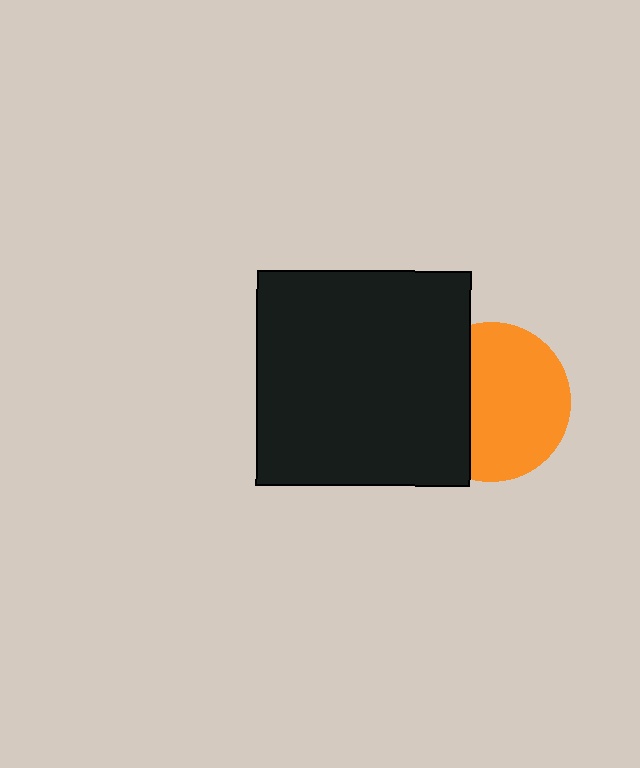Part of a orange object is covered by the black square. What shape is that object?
It is a circle.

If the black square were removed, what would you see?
You would see the complete orange circle.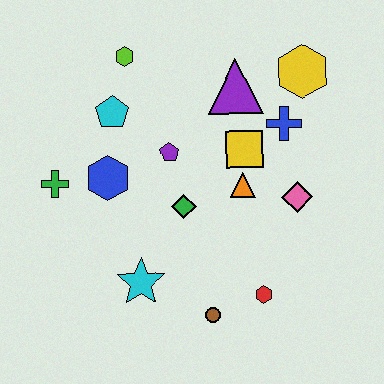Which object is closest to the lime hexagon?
The cyan pentagon is closest to the lime hexagon.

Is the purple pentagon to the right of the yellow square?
No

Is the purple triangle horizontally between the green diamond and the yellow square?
Yes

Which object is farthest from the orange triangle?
The green cross is farthest from the orange triangle.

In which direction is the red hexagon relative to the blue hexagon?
The red hexagon is to the right of the blue hexagon.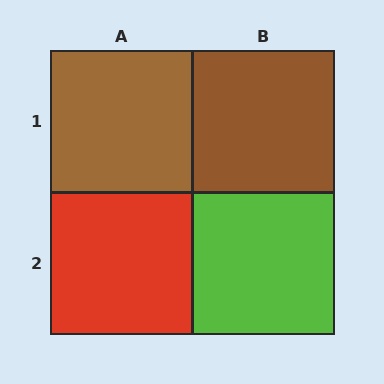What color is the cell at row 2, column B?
Lime.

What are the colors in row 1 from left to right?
Brown, brown.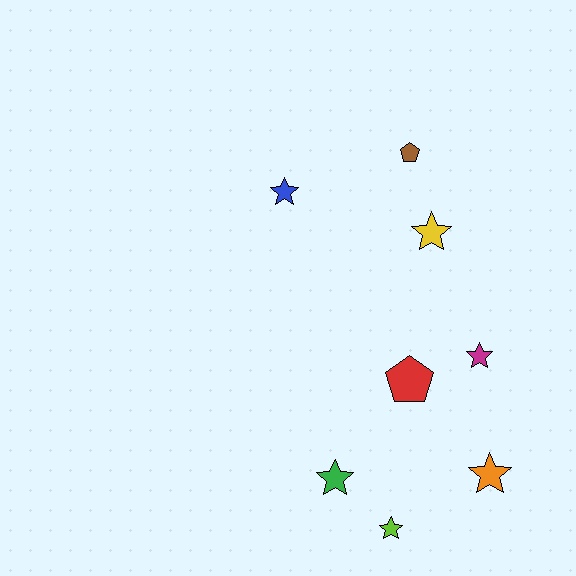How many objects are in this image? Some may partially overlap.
There are 8 objects.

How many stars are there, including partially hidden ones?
There are 6 stars.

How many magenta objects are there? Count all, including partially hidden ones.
There is 1 magenta object.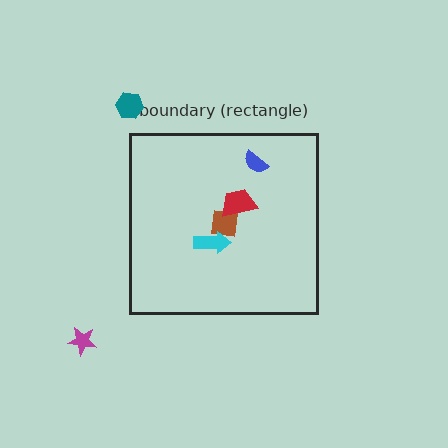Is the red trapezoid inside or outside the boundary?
Inside.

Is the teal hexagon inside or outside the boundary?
Outside.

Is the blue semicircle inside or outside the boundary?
Inside.